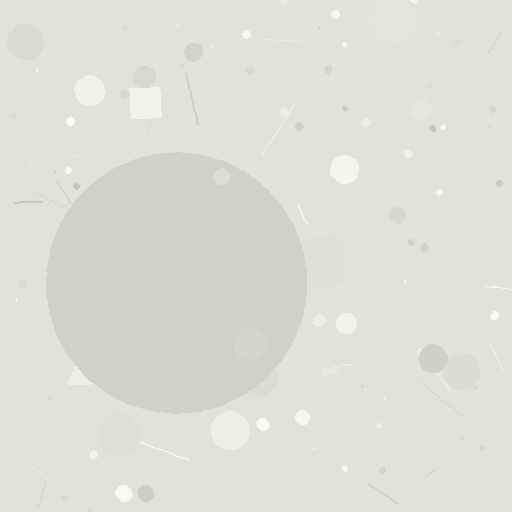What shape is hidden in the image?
A circle is hidden in the image.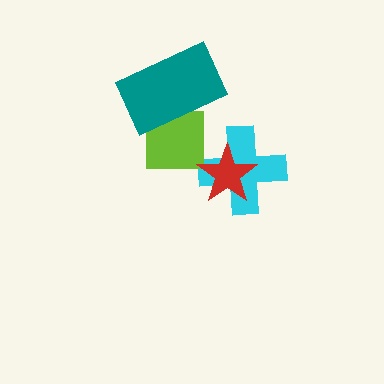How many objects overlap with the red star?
1 object overlaps with the red star.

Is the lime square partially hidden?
Yes, it is partially covered by another shape.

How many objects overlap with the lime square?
1 object overlaps with the lime square.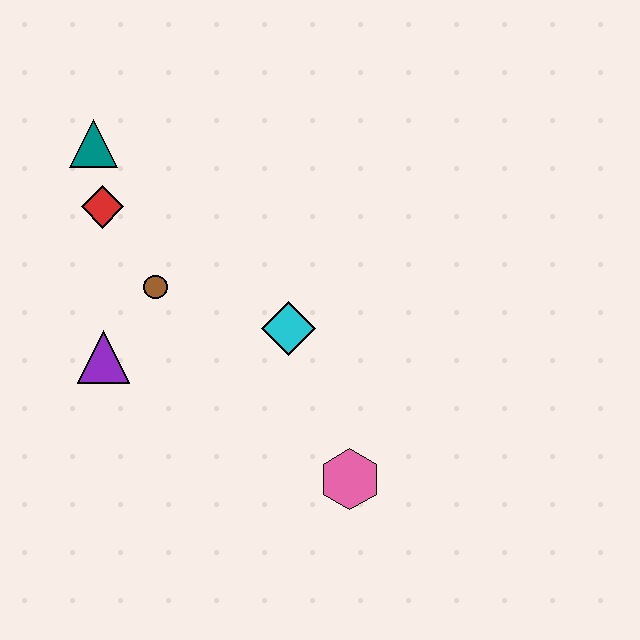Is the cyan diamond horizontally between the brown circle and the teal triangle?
No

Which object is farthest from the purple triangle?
The pink hexagon is farthest from the purple triangle.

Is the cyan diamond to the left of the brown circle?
No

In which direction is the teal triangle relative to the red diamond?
The teal triangle is above the red diamond.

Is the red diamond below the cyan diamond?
No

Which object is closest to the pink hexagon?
The cyan diamond is closest to the pink hexagon.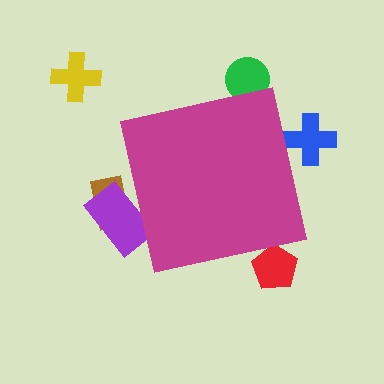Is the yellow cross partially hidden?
No, the yellow cross is fully visible.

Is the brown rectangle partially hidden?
Yes, the brown rectangle is partially hidden behind the magenta square.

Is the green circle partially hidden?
Yes, the green circle is partially hidden behind the magenta square.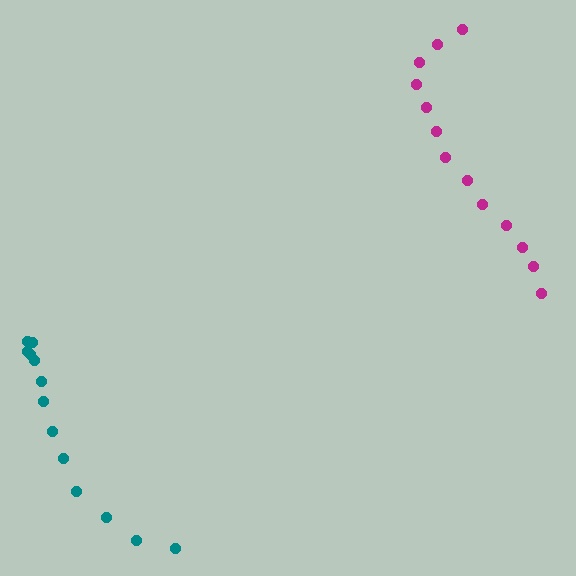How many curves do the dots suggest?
There are 2 distinct paths.